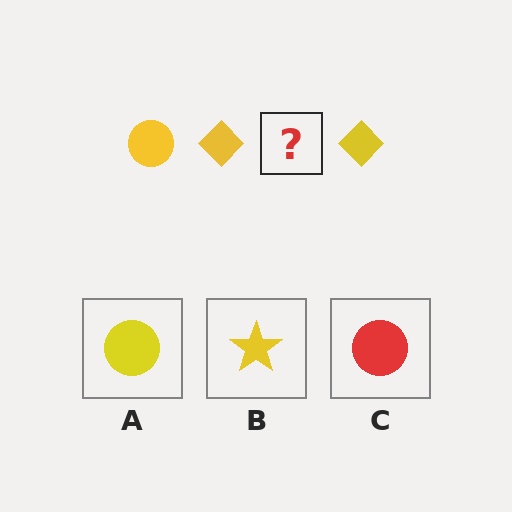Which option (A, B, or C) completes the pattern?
A.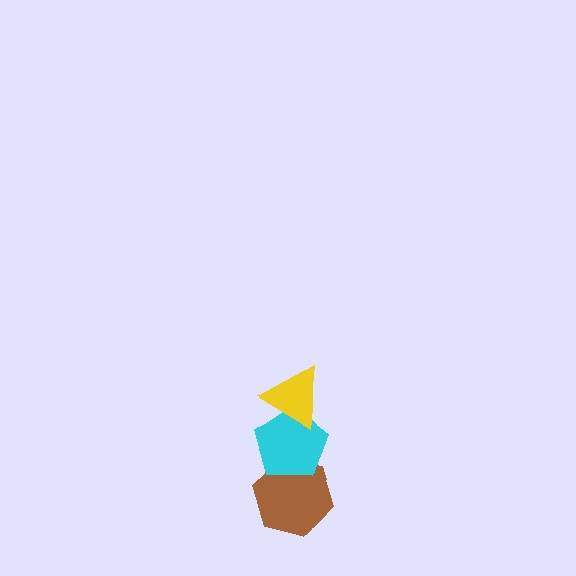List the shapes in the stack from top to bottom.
From top to bottom: the yellow triangle, the cyan pentagon, the brown hexagon.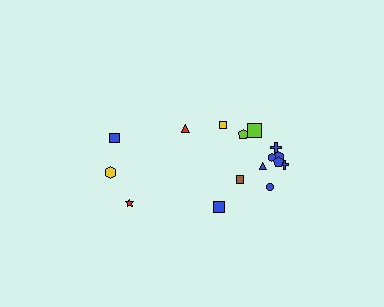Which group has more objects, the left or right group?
The right group.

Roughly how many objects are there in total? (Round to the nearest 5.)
Roughly 15 objects in total.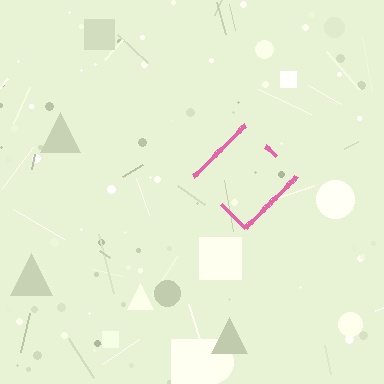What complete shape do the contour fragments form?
The contour fragments form a diamond.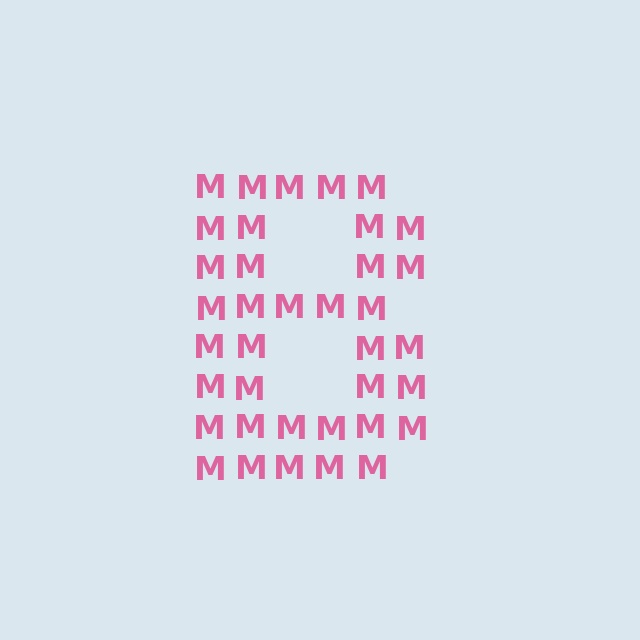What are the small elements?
The small elements are letter M's.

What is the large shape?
The large shape is the letter B.